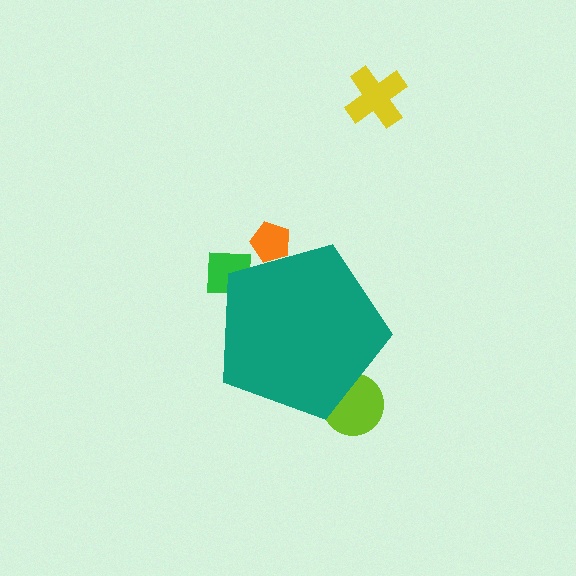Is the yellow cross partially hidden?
No, the yellow cross is fully visible.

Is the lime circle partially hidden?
Yes, the lime circle is partially hidden behind the teal pentagon.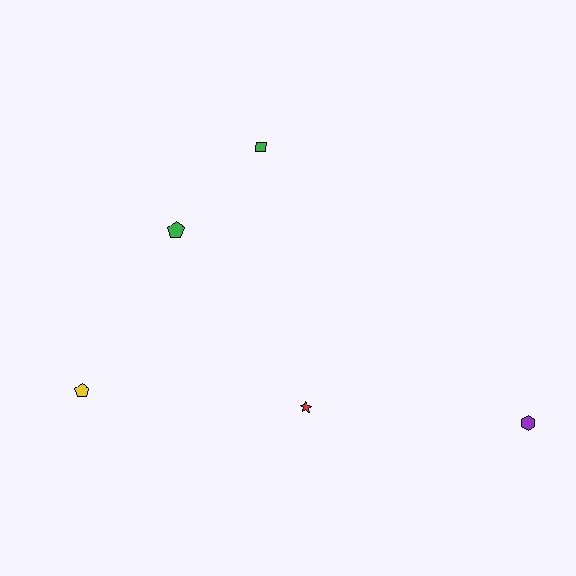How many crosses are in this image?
There are no crosses.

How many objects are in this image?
There are 5 objects.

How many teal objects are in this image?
There are no teal objects.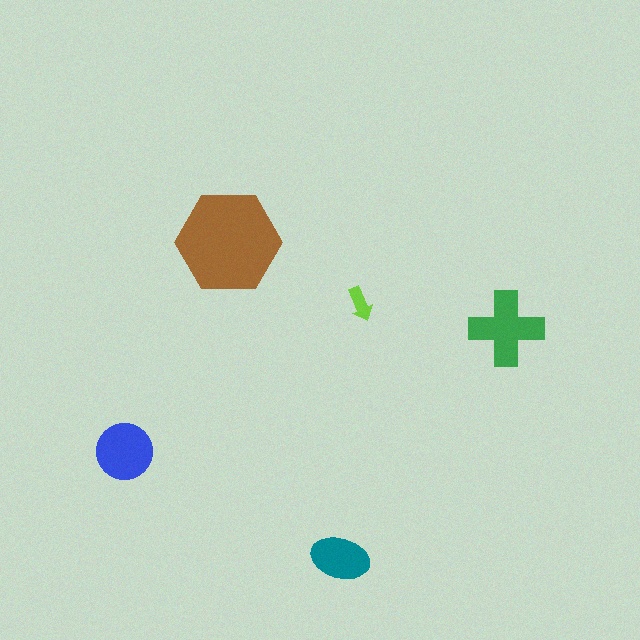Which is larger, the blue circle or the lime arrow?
The blue circle.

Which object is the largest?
The brown hexagon.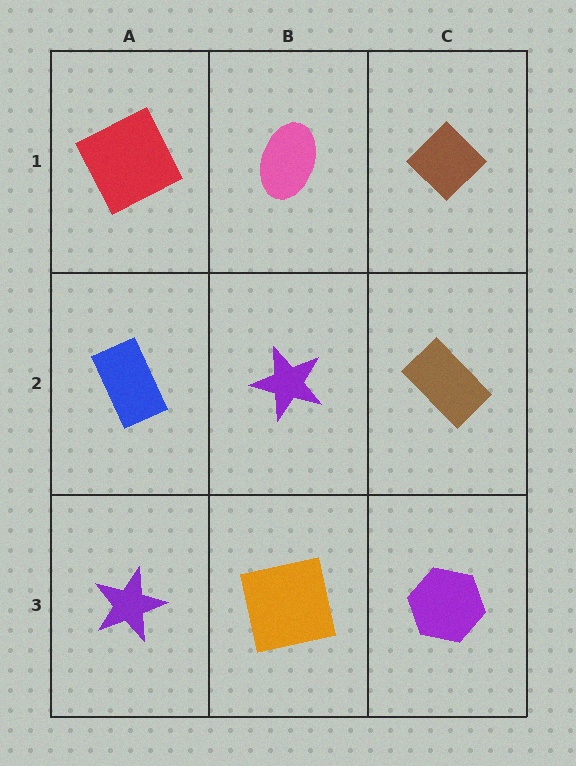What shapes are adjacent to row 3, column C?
A brown rectangle (row 2, column C), an orange square (row 3, column B).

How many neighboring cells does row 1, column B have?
3.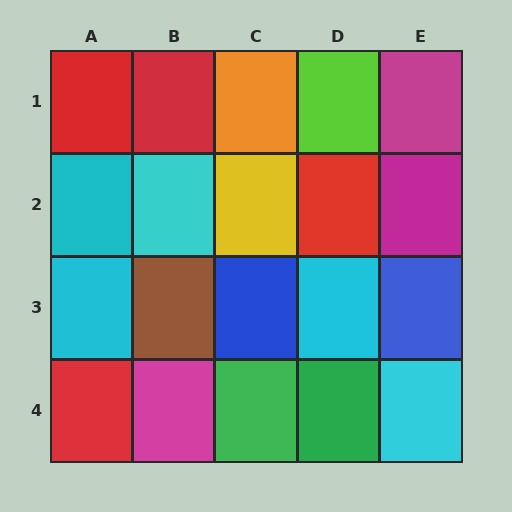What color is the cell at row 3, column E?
Blue.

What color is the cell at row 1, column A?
Red.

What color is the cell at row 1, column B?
Red.